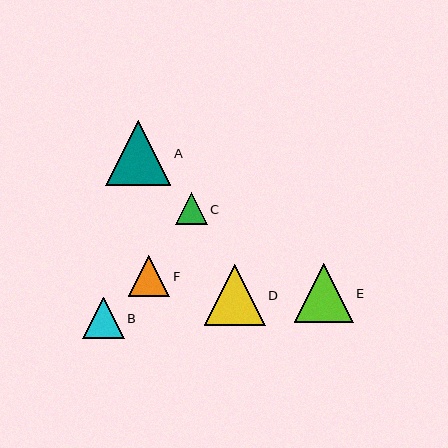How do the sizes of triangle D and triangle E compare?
Triangle D and triangle E are approximately the same size.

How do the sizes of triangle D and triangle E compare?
Triangle D and triangle E are approximately the same size.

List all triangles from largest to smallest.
From largest to smallest: A, D, E, B, F, C.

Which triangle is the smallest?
Triangle C is the smallest with a size of approximately 31 pixels.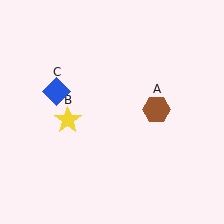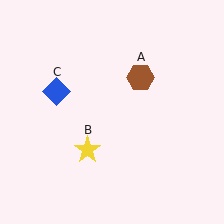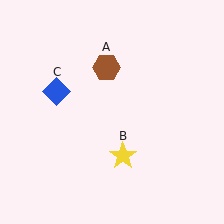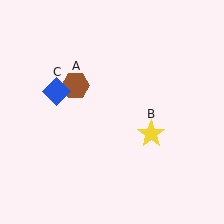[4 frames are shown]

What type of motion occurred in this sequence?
The brown hexagon (object A), yellow star (object B) rotated counterclockwise around the center of the scene.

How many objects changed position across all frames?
2 objects changed position: brown hexagon (object A), yellow star (object B).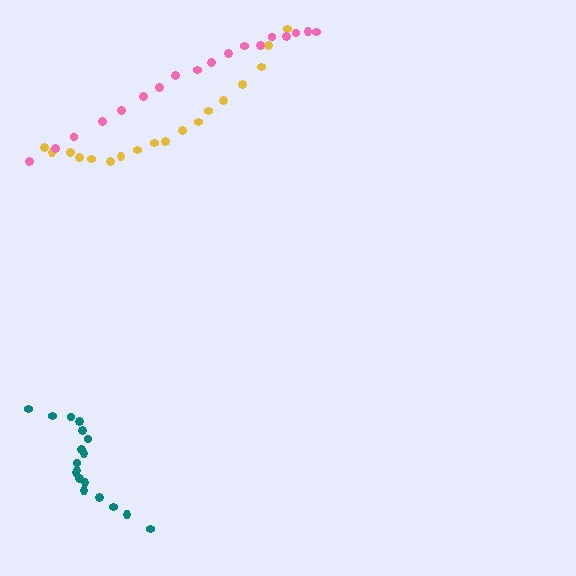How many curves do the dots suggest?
There are 3 distinct paths.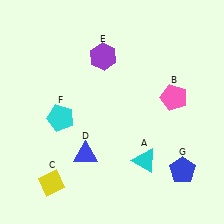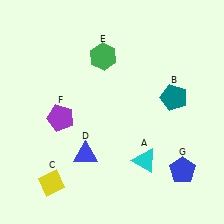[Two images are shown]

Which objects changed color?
B changed from pink to teal. E changed from purple to green. F changed from cyan to purple.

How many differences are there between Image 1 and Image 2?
There are 3 differences between the two images.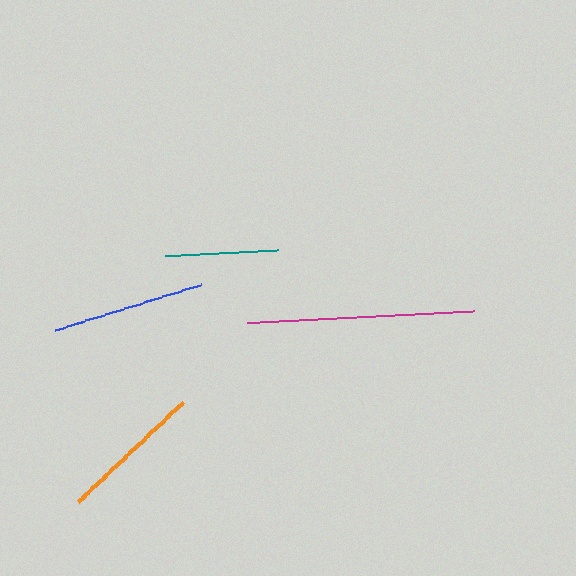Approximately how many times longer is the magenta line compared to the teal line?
The magenta line is approximately 2.0 times the length of the teal line.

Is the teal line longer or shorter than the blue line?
The blue line is longer than the teal line.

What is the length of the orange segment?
The orange segment is approximately 145 pixels long.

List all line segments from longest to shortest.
From longest to shortest: magenta, blue, orange, teal.